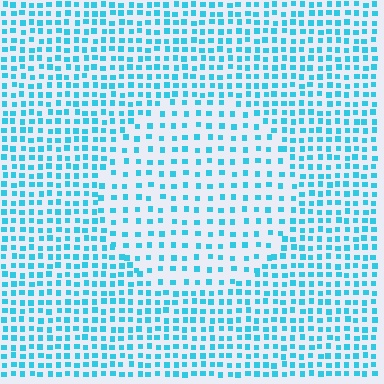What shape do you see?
I see a circle.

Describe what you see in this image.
The image contains small cyan elements arranged at two different densities. A circle-shaped region is visible where the elements are less densely packed than the surrounding area.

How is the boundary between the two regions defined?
The boundary is defined by a change in element density (approximately 1.8x ratio). All elements are the same color, size, and shape.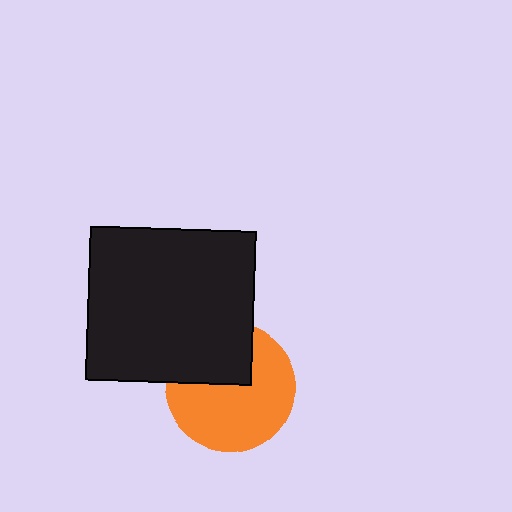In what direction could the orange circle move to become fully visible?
The orange circle could move down. That would shift it out from behind the black rectangle entirely.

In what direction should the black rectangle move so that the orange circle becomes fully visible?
The black rectangle should move up. That is the shortest direction to clear the overlap and leave the orange circle fully visible.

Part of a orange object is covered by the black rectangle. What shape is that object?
It is a circle.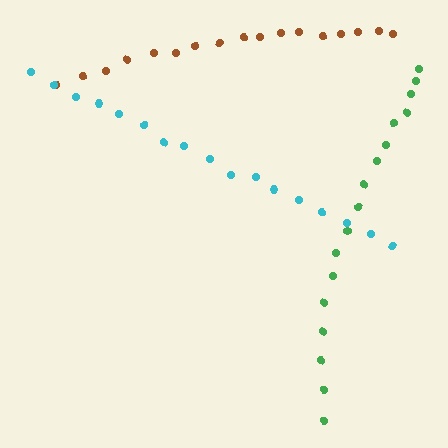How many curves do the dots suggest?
There are 3 distinct paths.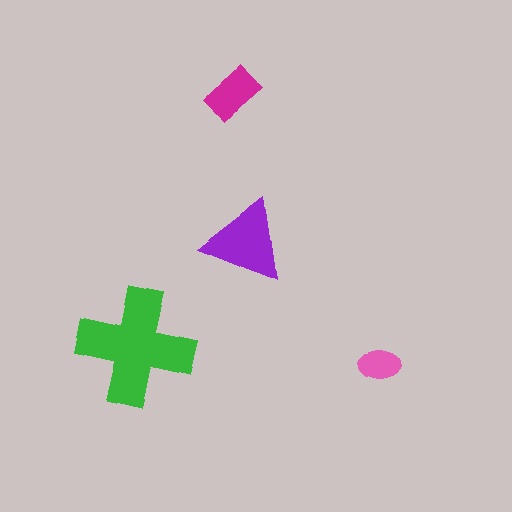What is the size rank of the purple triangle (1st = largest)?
2nd.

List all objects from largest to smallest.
The green cross, the purple triangle, the magenta rectangle, the pink ellipse.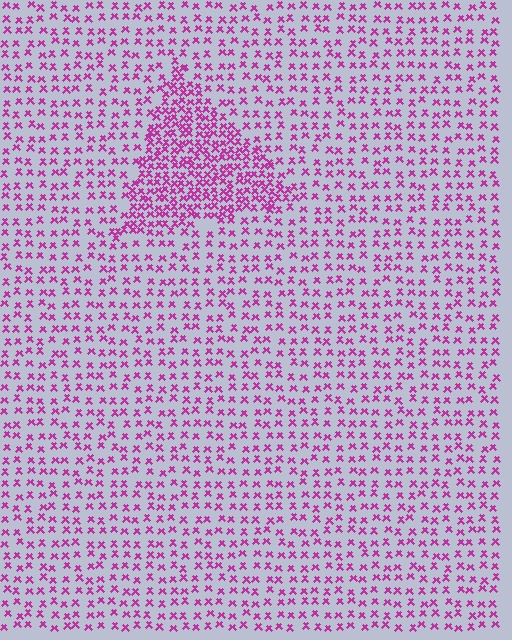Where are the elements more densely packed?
The elements are more densely packed inside the triangle boundary.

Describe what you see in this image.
The image contains small magenta elements arranged at two different densities. A triangle-shaped region is visible where the elements are more densely packed than the surrounding area.